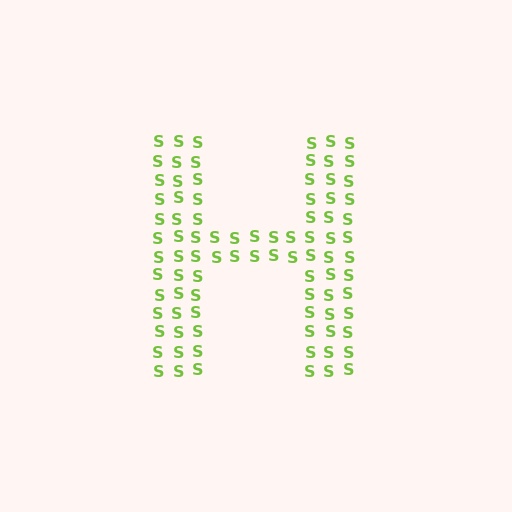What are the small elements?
The small elements are letter S's.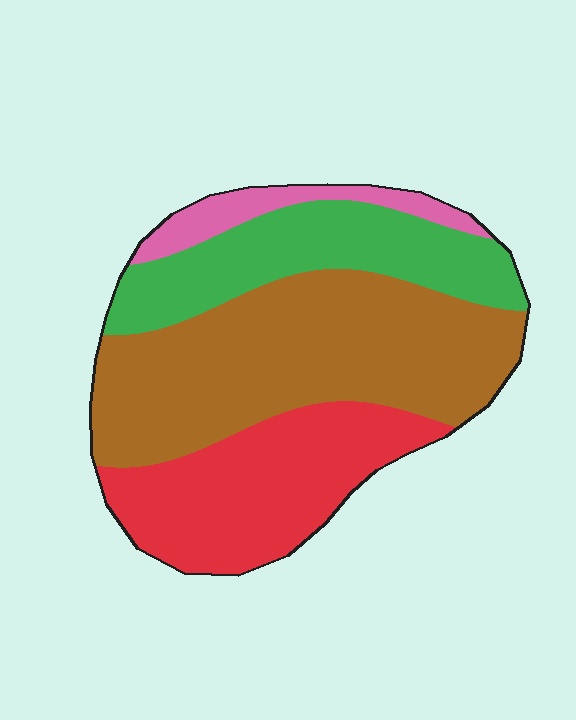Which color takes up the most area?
Brown, at roughly 45%.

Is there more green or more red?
Red.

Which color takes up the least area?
Pink, at roughly 5%.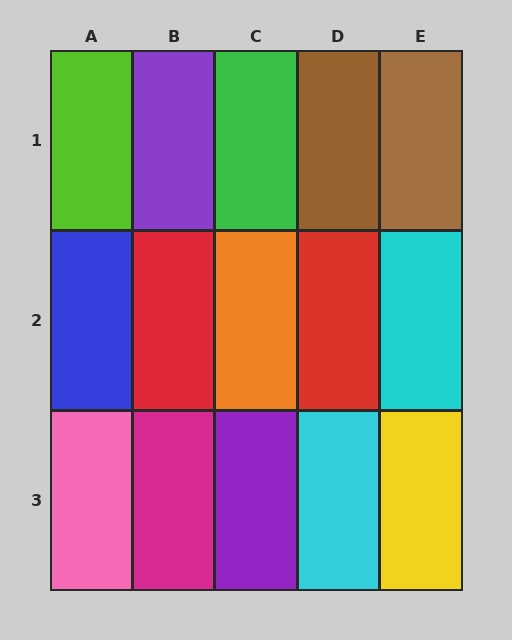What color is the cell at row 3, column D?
Cyan.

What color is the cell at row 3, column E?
Yellow.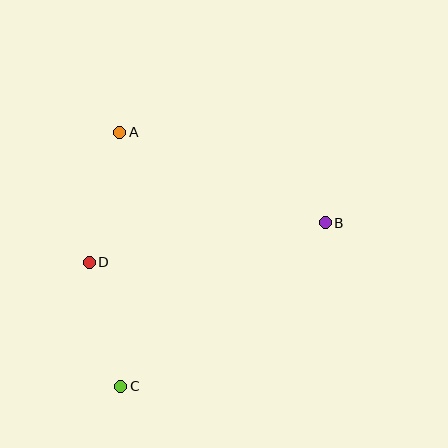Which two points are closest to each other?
Points C and D are closest to each other.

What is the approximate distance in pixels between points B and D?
The distance between B and D is approximately 239 pixels.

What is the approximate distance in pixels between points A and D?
The distance between A and D is approximately 134 pixels.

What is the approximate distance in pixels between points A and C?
The distance between A and C is approximately 254 pixels.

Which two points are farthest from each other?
Points B and C are farthest from each other.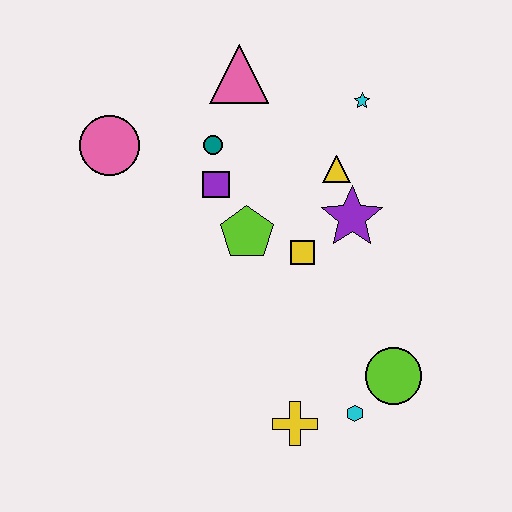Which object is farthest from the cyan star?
The yellow cross is farthest from the cyan star.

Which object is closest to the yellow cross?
The cyan hexagon is closest to the yellow cross.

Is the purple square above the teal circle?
No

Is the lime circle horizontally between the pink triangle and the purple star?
No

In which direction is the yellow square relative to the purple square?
The yellow square is to the right of the purple square.